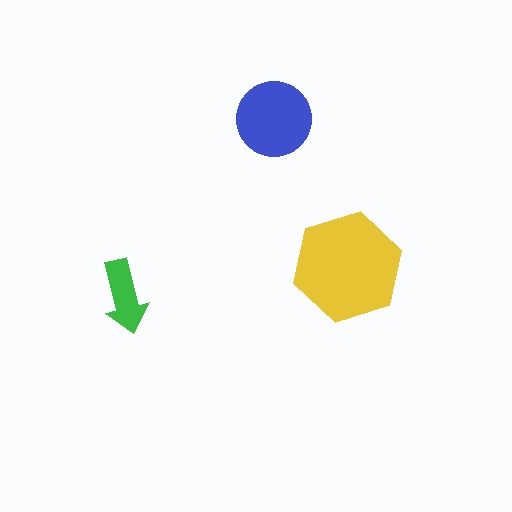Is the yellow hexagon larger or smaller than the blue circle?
Larger.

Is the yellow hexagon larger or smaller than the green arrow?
Larger.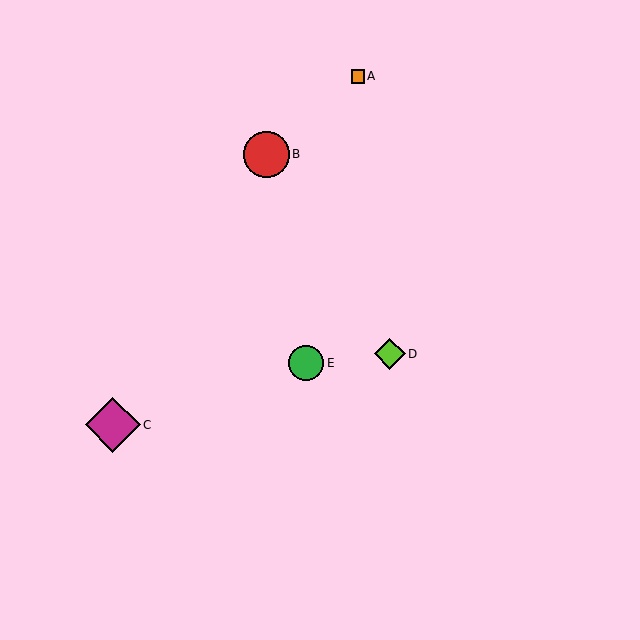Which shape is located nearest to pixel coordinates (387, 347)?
The lime diamond (labeled D) at (390, 354) is nearest to that location.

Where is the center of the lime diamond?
The center of the lime diamond is at (390, 354).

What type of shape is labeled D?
Shape D is a lime diamond.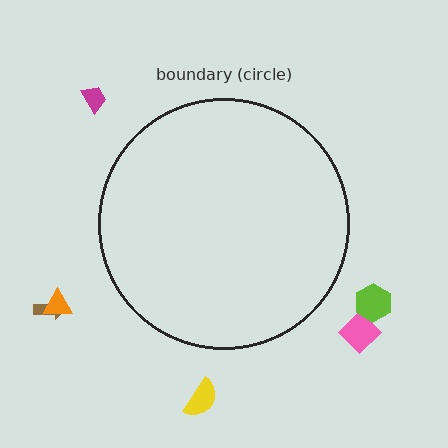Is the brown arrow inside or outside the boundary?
Outside.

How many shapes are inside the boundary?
0 inside, 6 outside.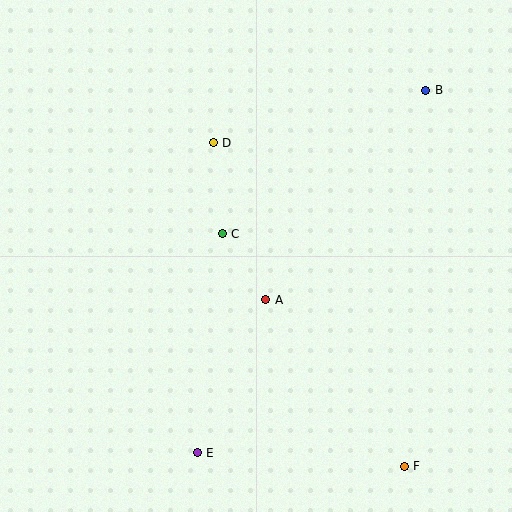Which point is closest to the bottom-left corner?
Point E is closest to the bottom-left corner.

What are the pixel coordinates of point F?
Point F is at (404, 466).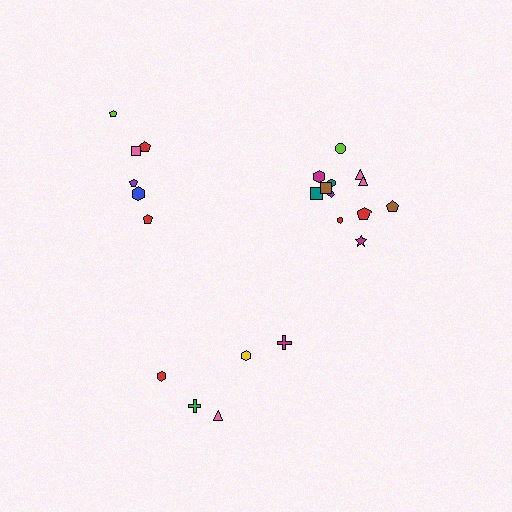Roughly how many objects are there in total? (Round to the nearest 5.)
Roughly 25 objects in total.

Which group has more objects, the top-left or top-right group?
The top-right group.